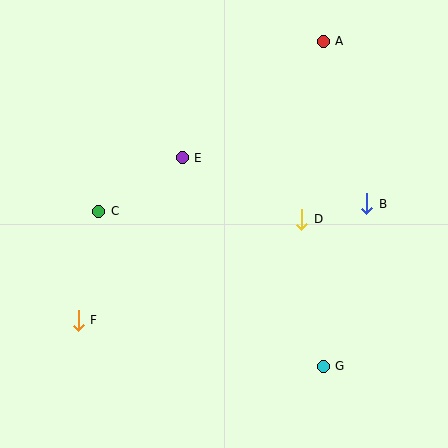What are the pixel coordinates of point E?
Point E is at (182, 158).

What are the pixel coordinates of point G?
Point G is at (323, 366).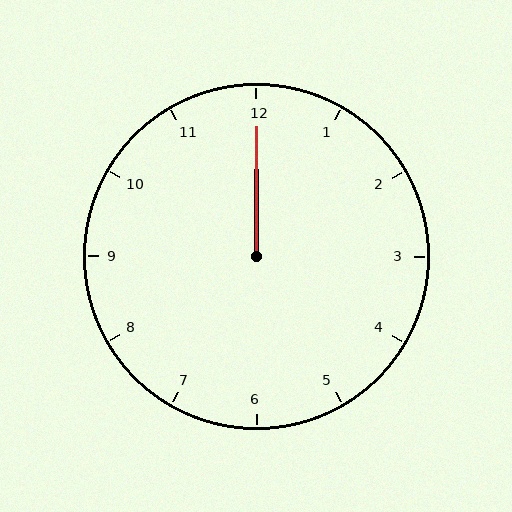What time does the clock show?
12:00.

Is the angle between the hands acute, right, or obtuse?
It is acute.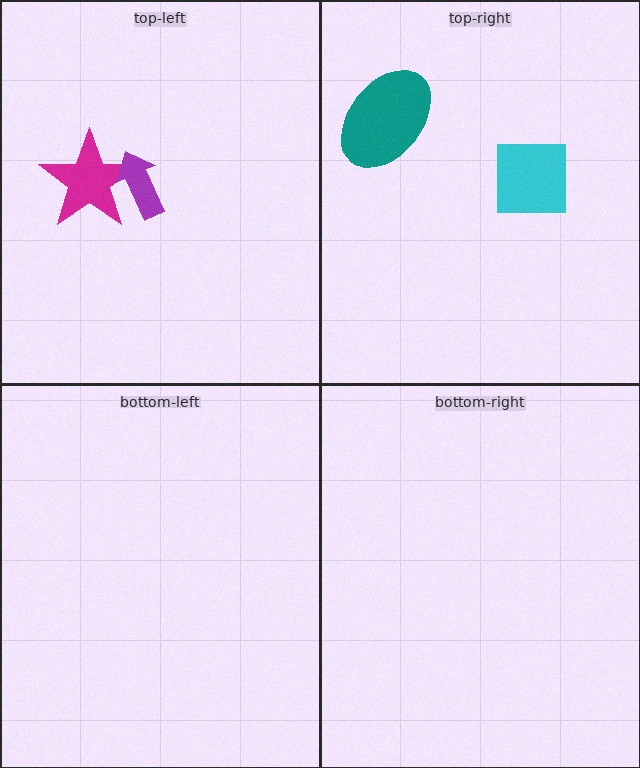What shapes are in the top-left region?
The magenta star, the purple arrow.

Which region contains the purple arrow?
The top-left region.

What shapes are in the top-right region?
The cyan square, the teal ellipse.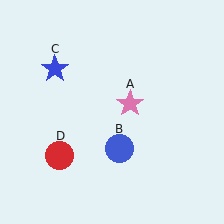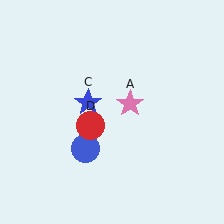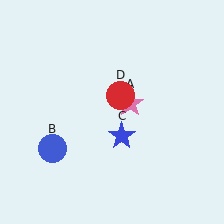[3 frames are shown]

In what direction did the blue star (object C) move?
The blue star (object C) moved down and to the right.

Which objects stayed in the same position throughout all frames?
Pink star (object A) remained stationary.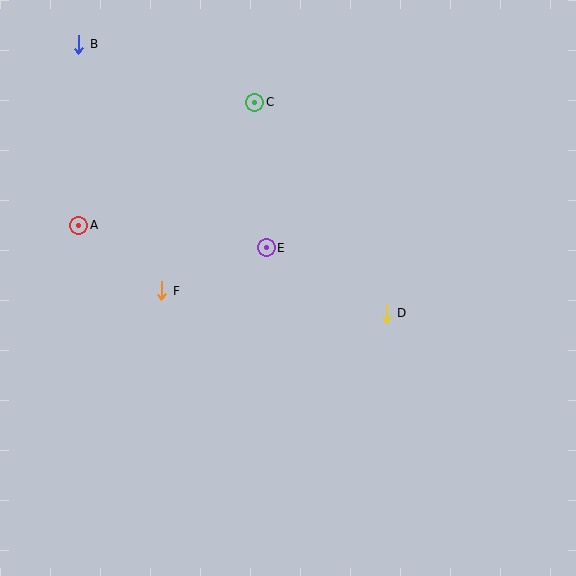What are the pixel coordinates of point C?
Point C is at (255, 102).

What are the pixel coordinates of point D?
Point D is at (386, 313).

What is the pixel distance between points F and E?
The distance between F and E is 113 pixels.